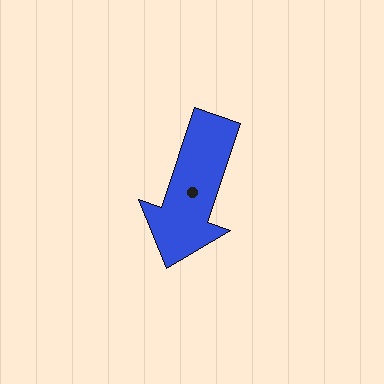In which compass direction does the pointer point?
South.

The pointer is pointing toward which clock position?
Roughly 7 o'clock.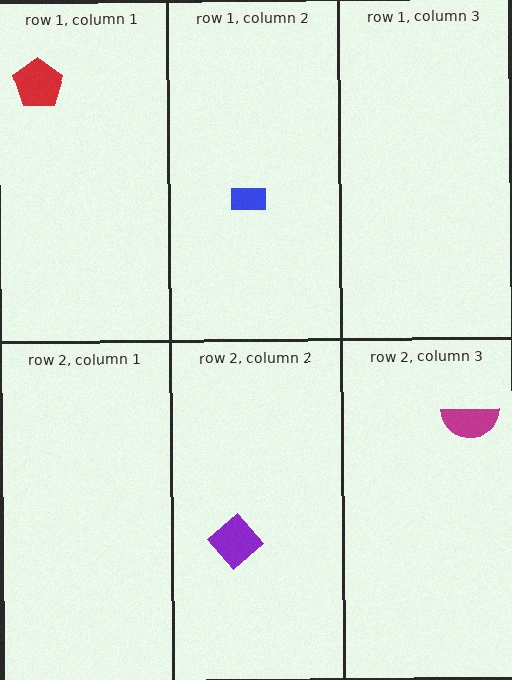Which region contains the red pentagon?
The row 1, column 1 region.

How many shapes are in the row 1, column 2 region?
1.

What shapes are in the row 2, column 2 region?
The purple diamond.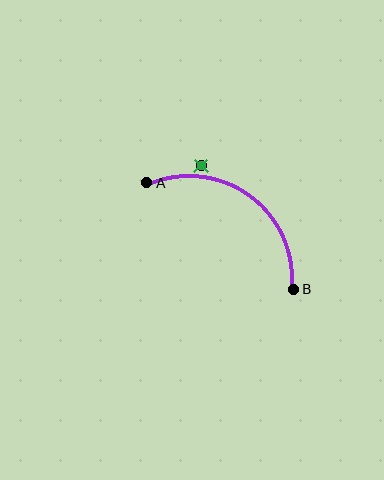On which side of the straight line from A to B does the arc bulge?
The arc bulges above and to the right of the straight line connecting A and B.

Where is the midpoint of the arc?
The arc midpoint is the point on the curve farthest from the straight line joining A and B. It sits above and to the right of that line.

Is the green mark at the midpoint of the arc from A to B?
No — the green mark does not lie on the arc at all. It sits slightly outside the curve.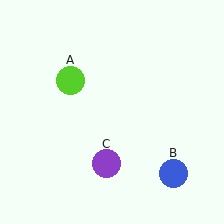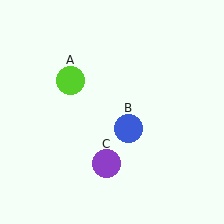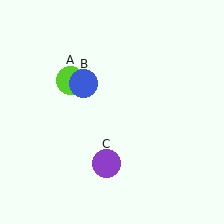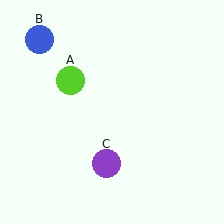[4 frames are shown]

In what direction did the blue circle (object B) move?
The blue circle (object B) moved up and to the left.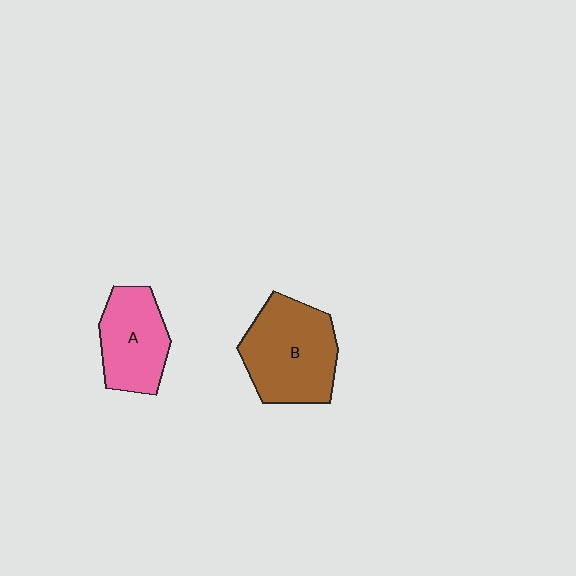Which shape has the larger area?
Shape B (brown).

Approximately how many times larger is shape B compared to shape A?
Approximately 1.4 times.